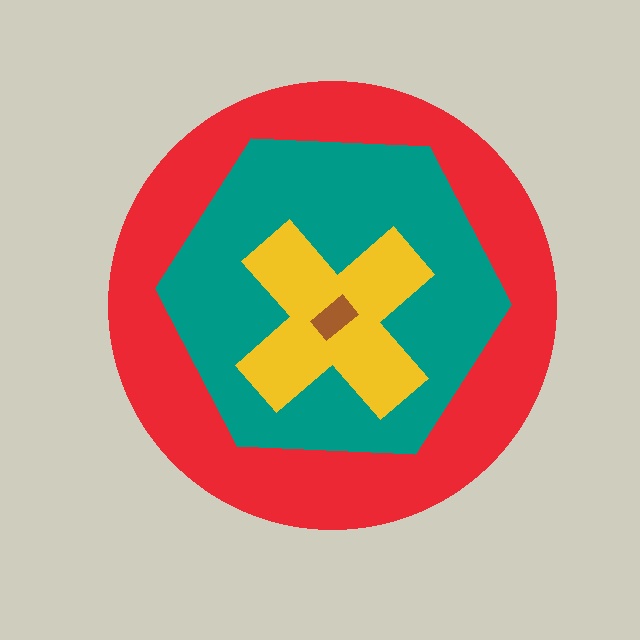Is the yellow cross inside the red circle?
Yes.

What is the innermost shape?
The brown rectangle.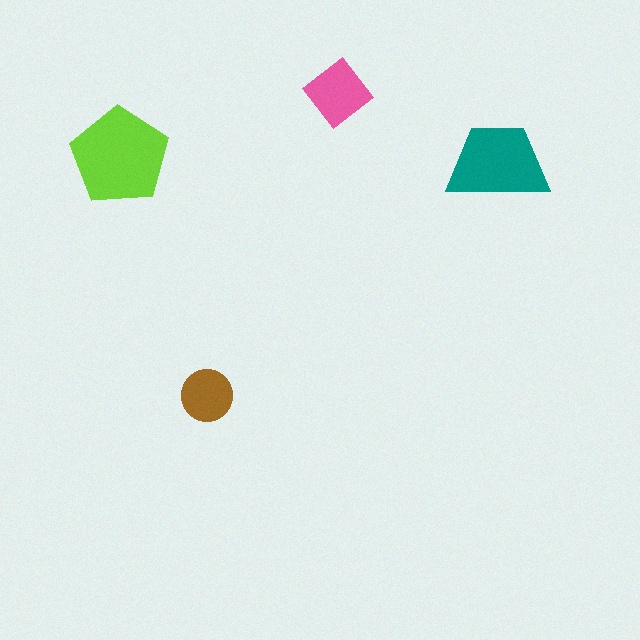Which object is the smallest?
The brown circle.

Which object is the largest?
The lime pentagon.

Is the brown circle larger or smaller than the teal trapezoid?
Smaller.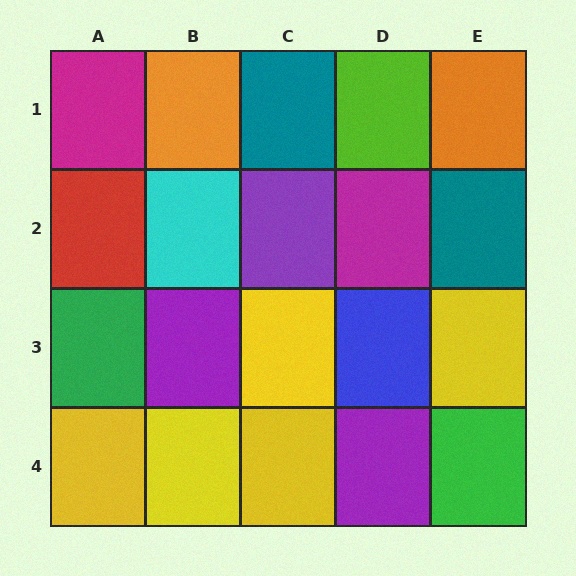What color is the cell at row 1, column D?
Lime.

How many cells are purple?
3 cells are purple.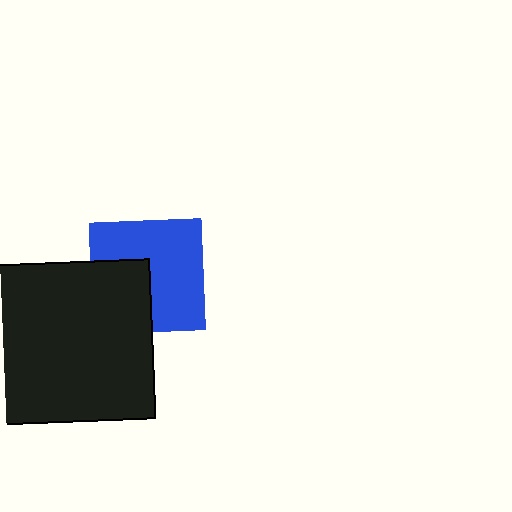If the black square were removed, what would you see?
You would see the complete blue square.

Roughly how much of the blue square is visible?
Most of it is visible (roughly 65%).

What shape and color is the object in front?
The object in front is a black square.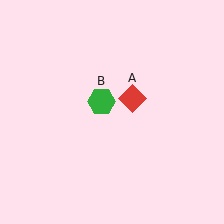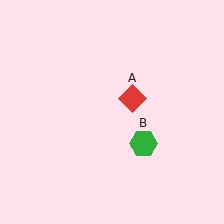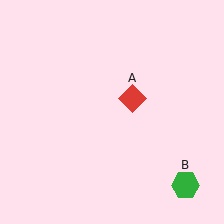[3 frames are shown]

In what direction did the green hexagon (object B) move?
The green hexagon (object B) moved down and to the right.